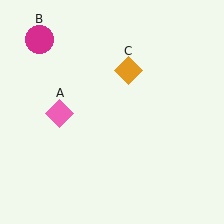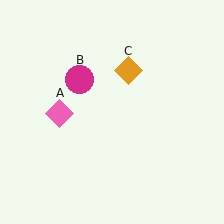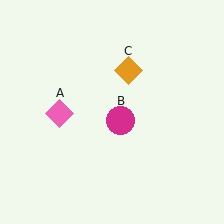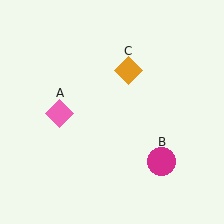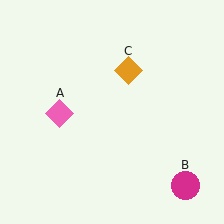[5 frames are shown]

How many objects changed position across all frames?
1 object changed position: magenta circle (object B).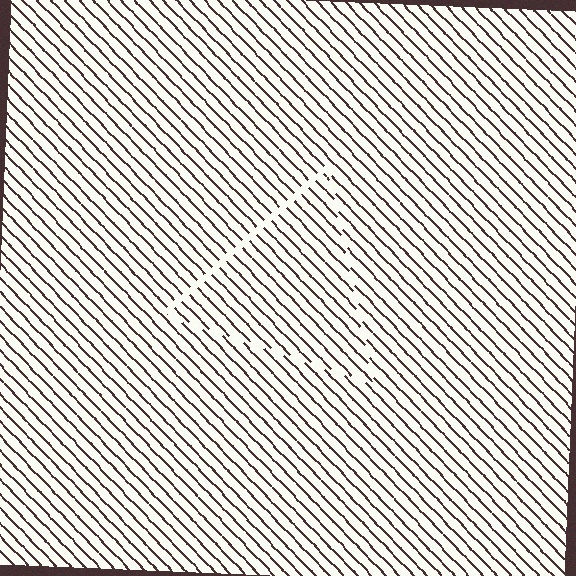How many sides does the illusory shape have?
3 sides — the line-ends trace a triangle.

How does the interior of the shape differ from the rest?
The interior of the shape contains the same grating, shifted by half a period — the contour is defined by the phase discontinuity where line-ends from the inner and outer gratings abut.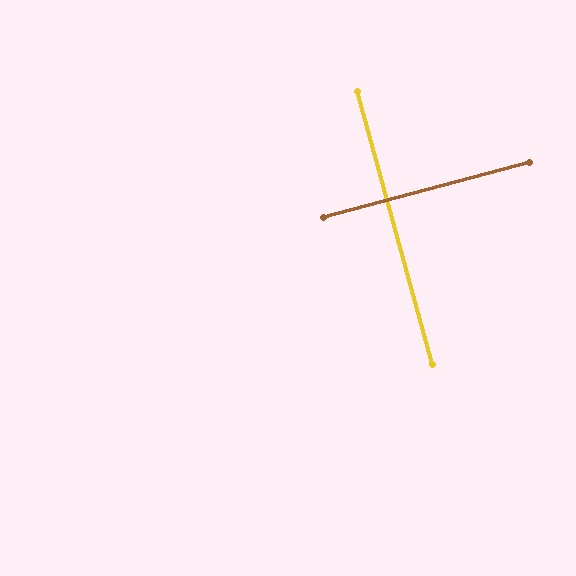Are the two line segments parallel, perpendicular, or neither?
Perpendicular — they meet at approximately 90°.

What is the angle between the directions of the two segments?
Approximately 90 degrees.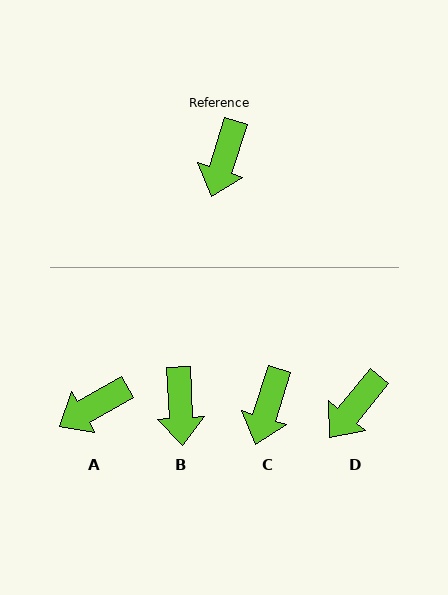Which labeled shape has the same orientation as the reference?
C.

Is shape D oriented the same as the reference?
No, it is off by about 21 degrees.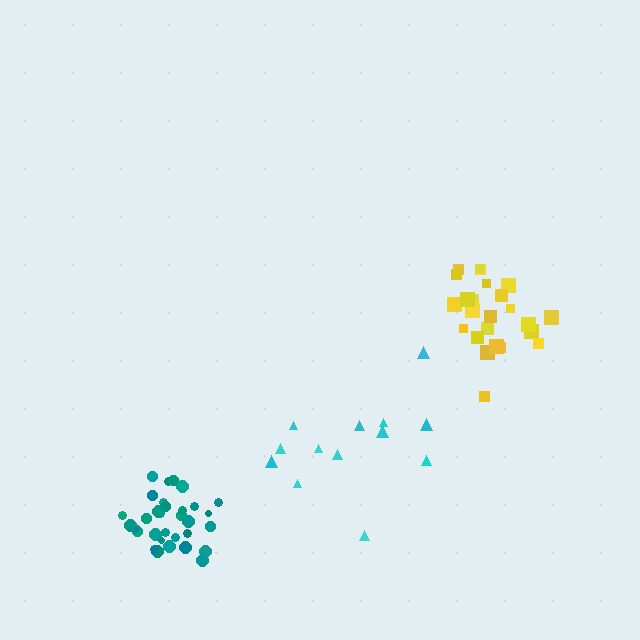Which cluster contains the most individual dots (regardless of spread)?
Teal (33).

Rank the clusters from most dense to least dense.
teal, yellow, cyan.